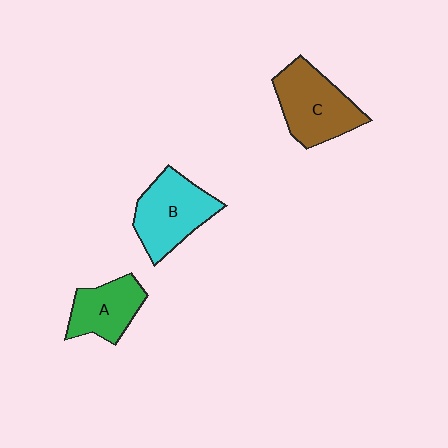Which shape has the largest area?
Shape C (brown).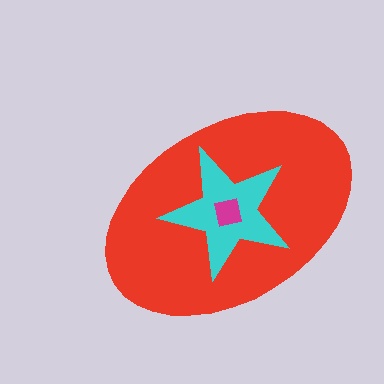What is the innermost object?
The magenta square.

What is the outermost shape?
The red ellipse.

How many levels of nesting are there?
3.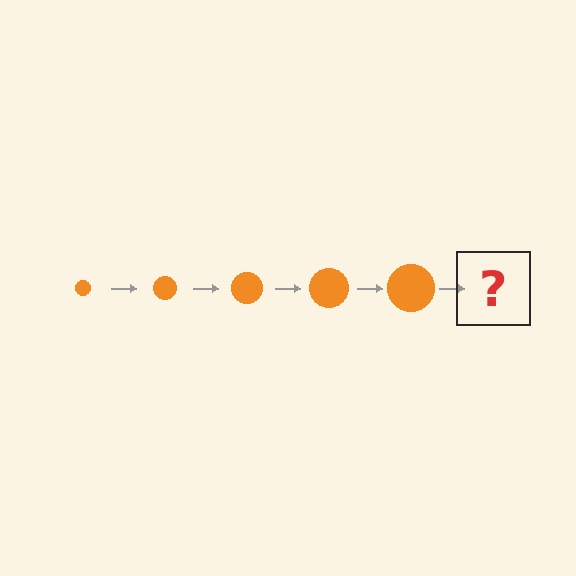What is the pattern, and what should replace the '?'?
The pattern is that the circle gets progressively larger each step. The '?' should be an orange circle, larger than the previous one.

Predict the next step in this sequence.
The next step is an orange circle, larger than the previous one.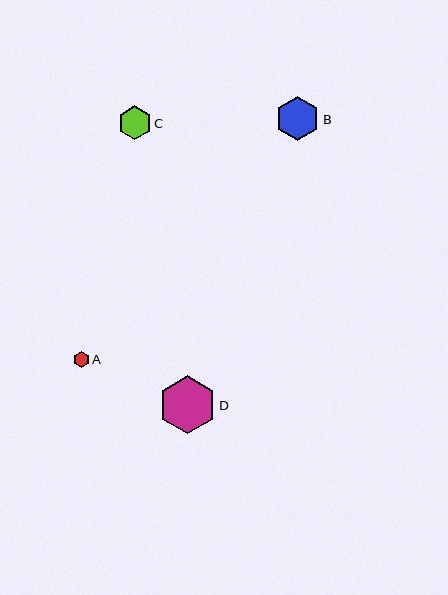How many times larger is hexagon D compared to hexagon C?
Hexagon D is approximately 1.7 times the size of hexagon C.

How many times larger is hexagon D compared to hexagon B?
Hexagon D is approximately 1.3 times the size of hexagon B.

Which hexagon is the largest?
Hexagon D is the largest with a size of approximately 58 pixels.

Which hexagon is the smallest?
Hexagon A is the smallest with a size of approximately 15 pixels.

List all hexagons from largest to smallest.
From largest to smallest: D, B, C, A.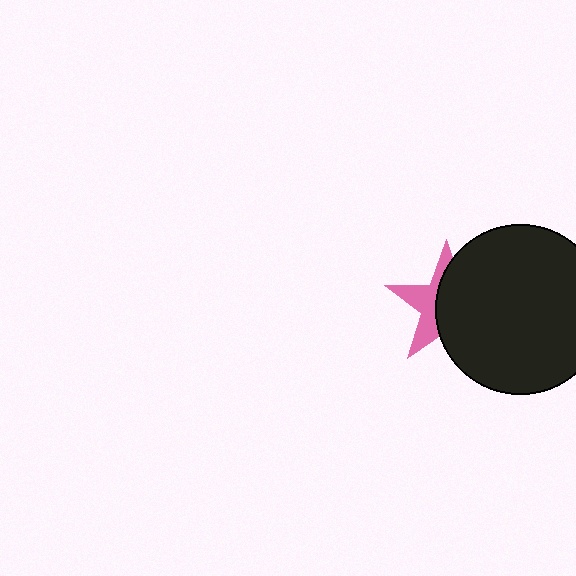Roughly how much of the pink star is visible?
A small part of it is visible (roughly 41%).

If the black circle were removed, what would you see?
You would see the complete pink star.